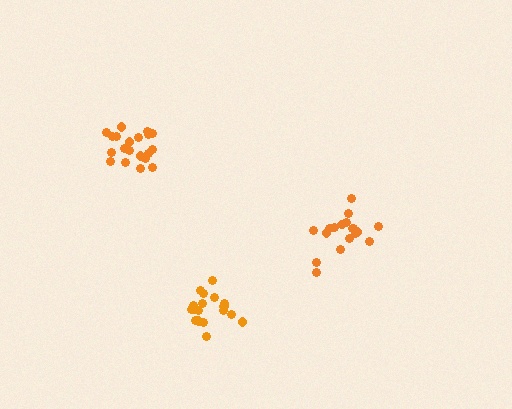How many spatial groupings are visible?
There are 3 spatial groupings.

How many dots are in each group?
Group 1: 19 dots, Group 2: 18 dots, Group 3: 20 dots (57 total).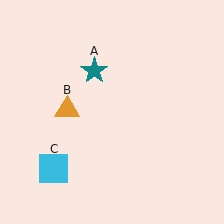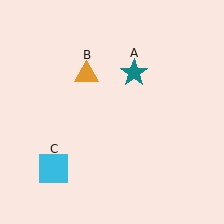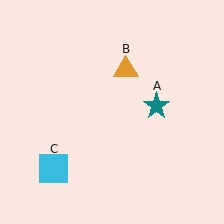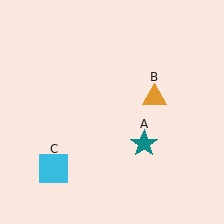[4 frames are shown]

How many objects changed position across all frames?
2 objects changed position: teal star (object A), orange triangle (object B).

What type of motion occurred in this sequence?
The teal star (object A), orange triangle (object B) rotated clockwise around the center of the scene.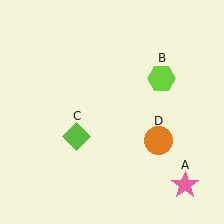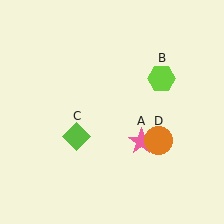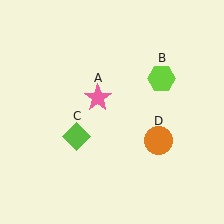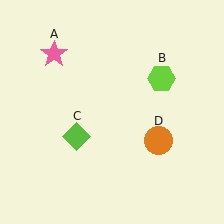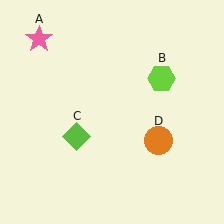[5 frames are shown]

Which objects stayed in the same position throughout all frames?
Lime hexagon (object B) and lime diamond (object C) and orange circle (object D) remained stationary.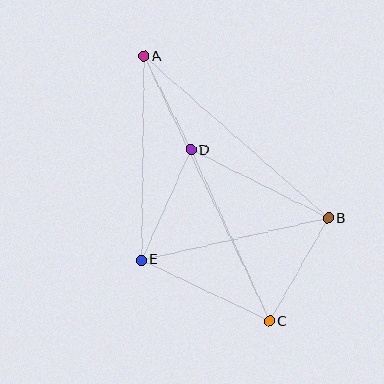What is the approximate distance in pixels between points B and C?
The distance between B and C is approximately 118 pixels.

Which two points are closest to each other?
Points A and D are closest to each other.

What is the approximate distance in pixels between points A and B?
The distance between A and B is approximately 245 pixels.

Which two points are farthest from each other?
Points A and C are farthest from each other.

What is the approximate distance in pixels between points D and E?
The distance between D and E is approximately 121 pixels.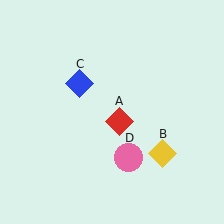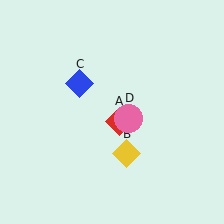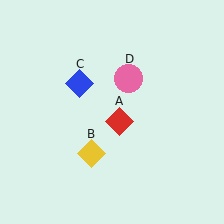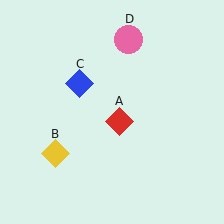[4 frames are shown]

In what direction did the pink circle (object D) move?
The pink circle (object D) moved up.